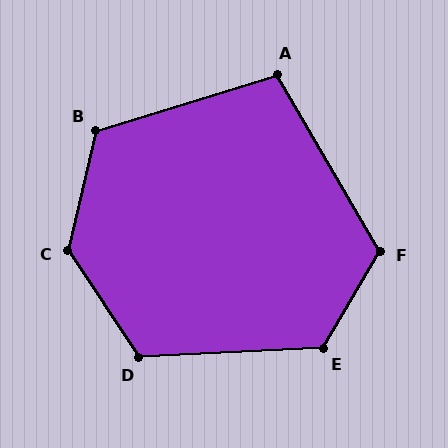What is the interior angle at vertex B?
Approximately 120 degrees (obtuse).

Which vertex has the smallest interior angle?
A, at approximately 103 degrees.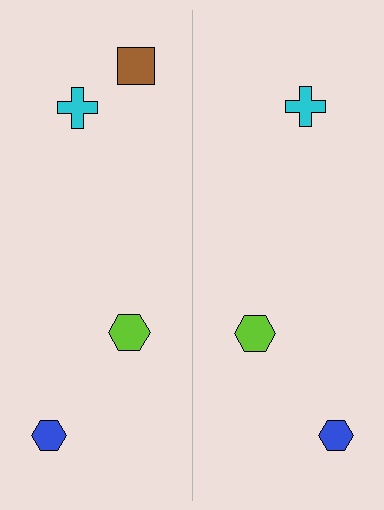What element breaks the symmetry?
A brown square is missing from the right side.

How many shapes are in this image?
There are 7 shapes in this image.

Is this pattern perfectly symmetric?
No, the pattern is not perfectly symmetric. A brown square is missing from the right side.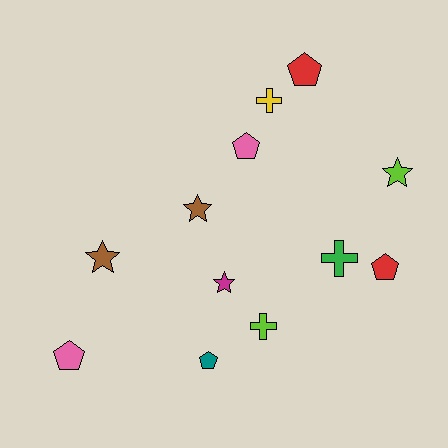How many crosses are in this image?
There are 3 crosses.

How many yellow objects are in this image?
There is 1 yellow object.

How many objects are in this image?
There are 12 objects.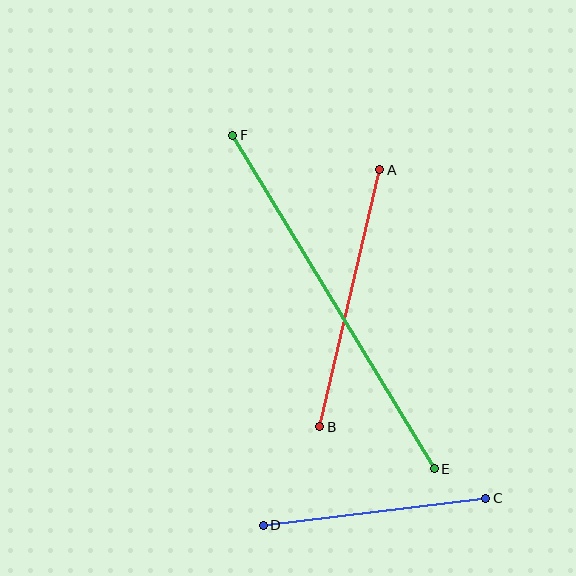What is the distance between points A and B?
The distance is approximately 264 pixels.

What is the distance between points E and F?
The distance is approximately 389 pixels.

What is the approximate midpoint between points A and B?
The midpoint is at approximately (350, 298) pixels.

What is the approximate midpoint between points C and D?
The midpoint is at approximately (374, 512) pixels.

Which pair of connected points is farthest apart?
Points E and F are farthest apart.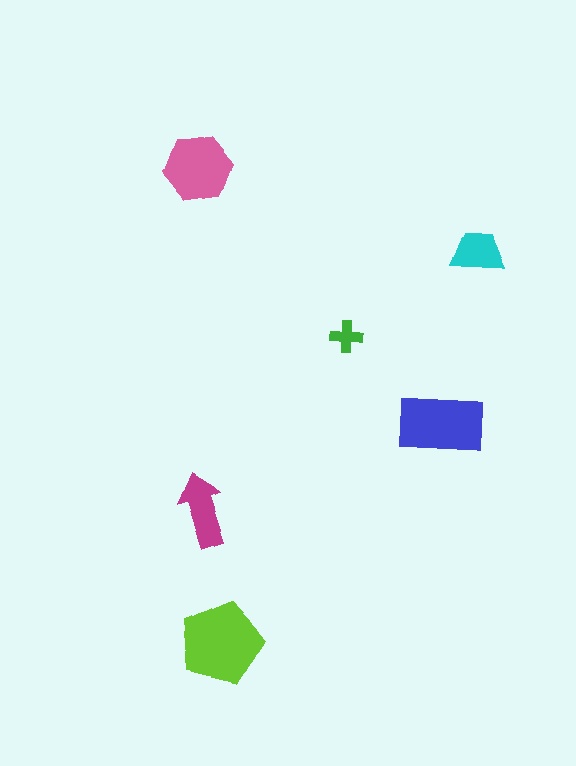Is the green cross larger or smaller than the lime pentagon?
Smaller.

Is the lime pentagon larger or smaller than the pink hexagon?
Larger.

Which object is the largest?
The lime pentagon.